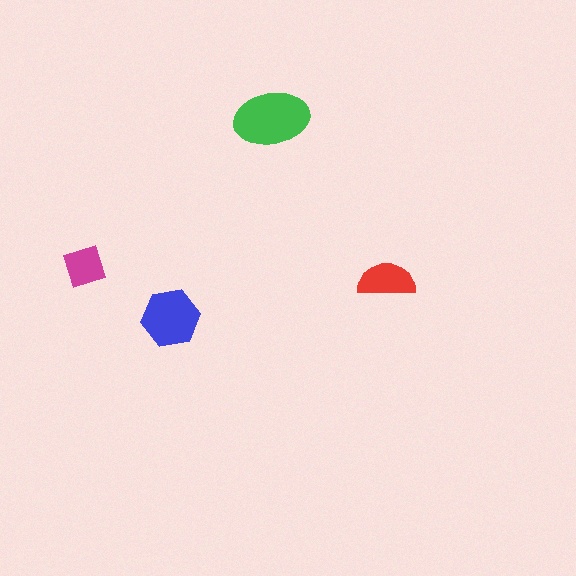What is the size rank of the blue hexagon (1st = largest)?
2nd.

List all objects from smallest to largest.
The magenta diamond, the red semicircle, the blue hexagon, the green ellipse.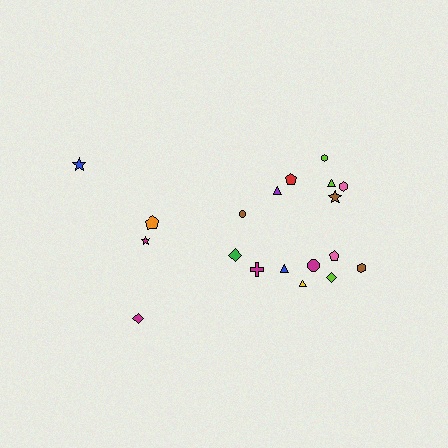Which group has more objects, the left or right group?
The right group.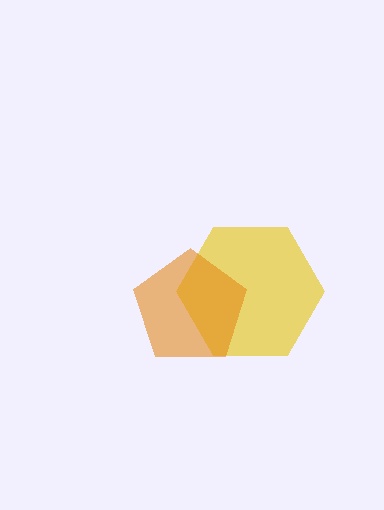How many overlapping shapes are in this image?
There are 2 overlapping shapes in the image.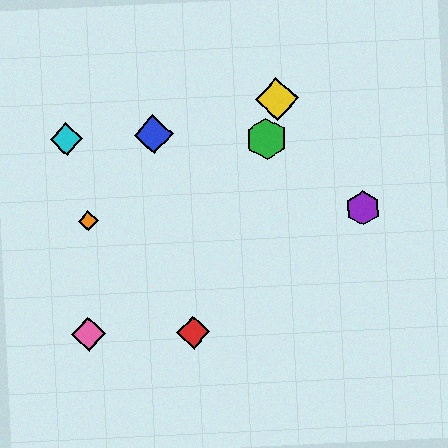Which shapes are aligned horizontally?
The purple hexagon, the orange diamond are aligned horizontally.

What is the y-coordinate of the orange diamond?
The orange diamond is at y≈221.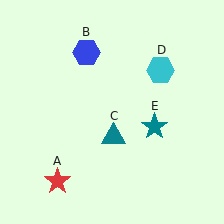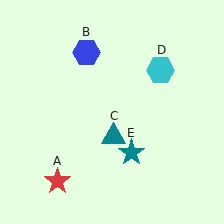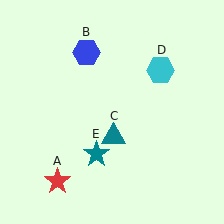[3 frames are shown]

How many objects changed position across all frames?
1 object changed position: teal star (object E).